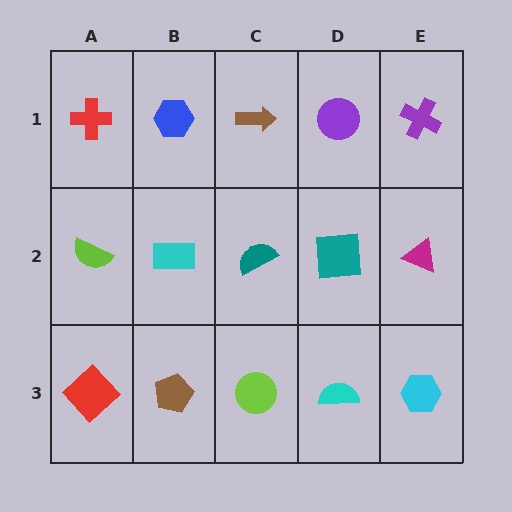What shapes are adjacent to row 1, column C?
A teal semicircle (row 2, column C), a blue hexagon (row 1, column B), a purple circle (row 1, column D).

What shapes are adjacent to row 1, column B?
A cyan rectangle (row 2, column B), a red cross (row 1, column A), a brown arrow (row 1, column C).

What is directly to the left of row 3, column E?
A cyan semicircle.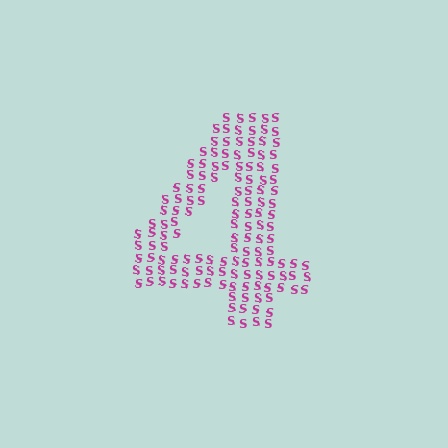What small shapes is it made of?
It is made of small letter S's.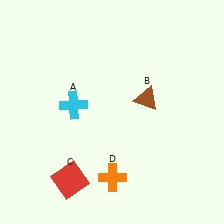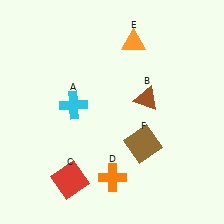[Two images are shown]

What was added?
An orange triangle (E), a brown square (F) were added in Image 2.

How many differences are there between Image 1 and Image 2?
There are 2 differences between the two images.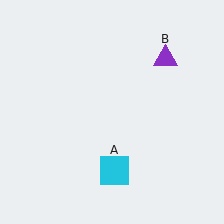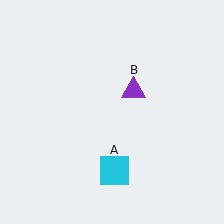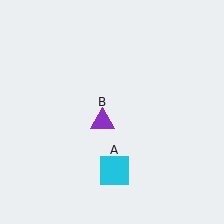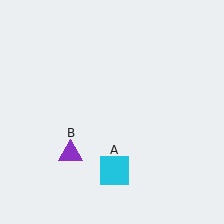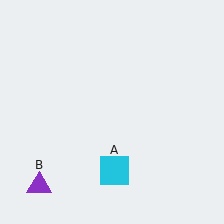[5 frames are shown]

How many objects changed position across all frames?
1 object changed position: purple triangle (object B).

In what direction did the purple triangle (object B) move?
The purple triangle (object B) moved down and to the left.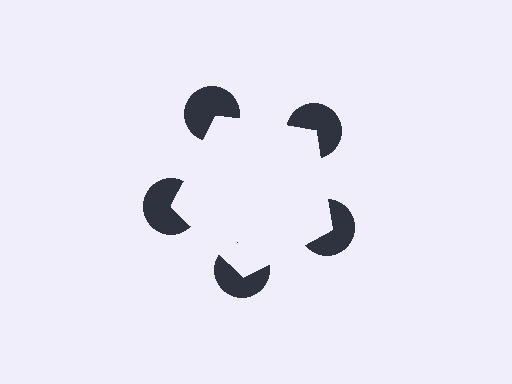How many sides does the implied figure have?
5 sides.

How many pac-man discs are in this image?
There are 5 — one at each vertex of the illusory pentagon.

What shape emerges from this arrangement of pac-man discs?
An illusory pentagon — its edges are inferred from the aligned wedge cuts in the pac-man discs, not physically drawn.